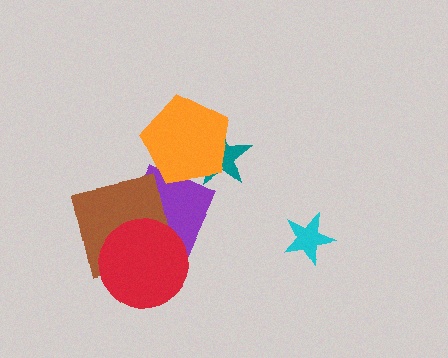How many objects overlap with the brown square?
2 objects overlap with the brown square.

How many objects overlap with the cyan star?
0 objects overlap with the cyan star.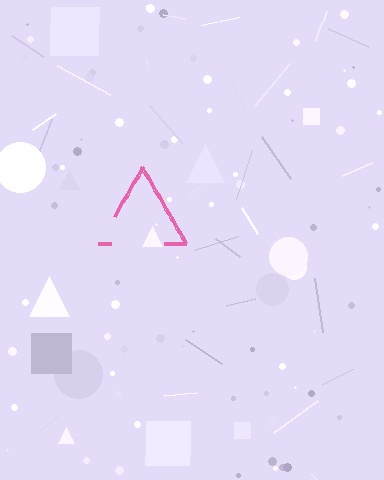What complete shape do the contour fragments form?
The contour fragments form a triangle.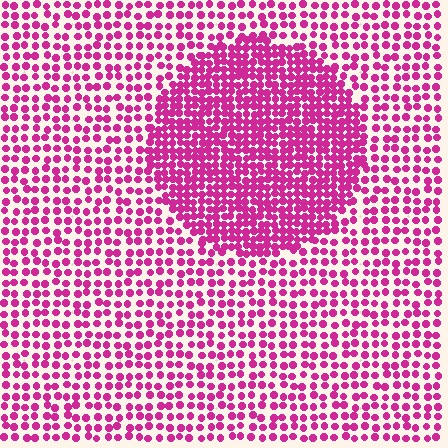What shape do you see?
I see a circle.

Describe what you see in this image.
The image contains small magenta elements arranged at two different densities. A circle-shaped region is visible where the elements are more densely packed than the surrounding area.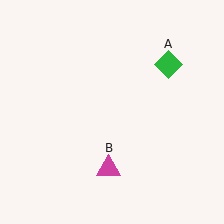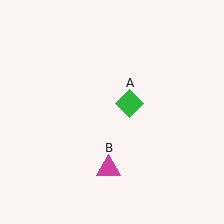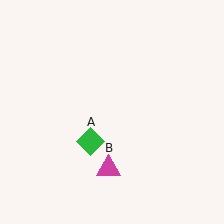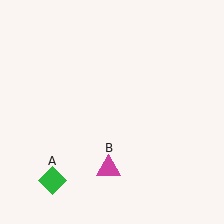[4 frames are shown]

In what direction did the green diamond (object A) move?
The green diamond (object A) moved down and to the left.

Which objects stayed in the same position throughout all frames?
Magenta triangle (object B) remained stationary.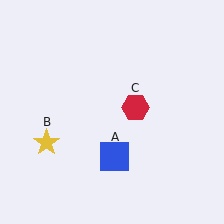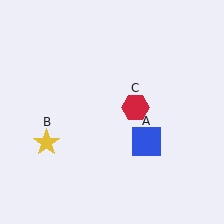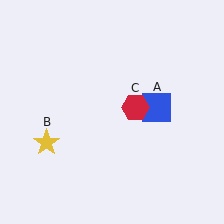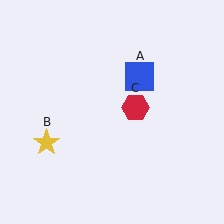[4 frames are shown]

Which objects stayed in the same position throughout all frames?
Yellow star (object B) and red hexagon (object C) remained stationary.